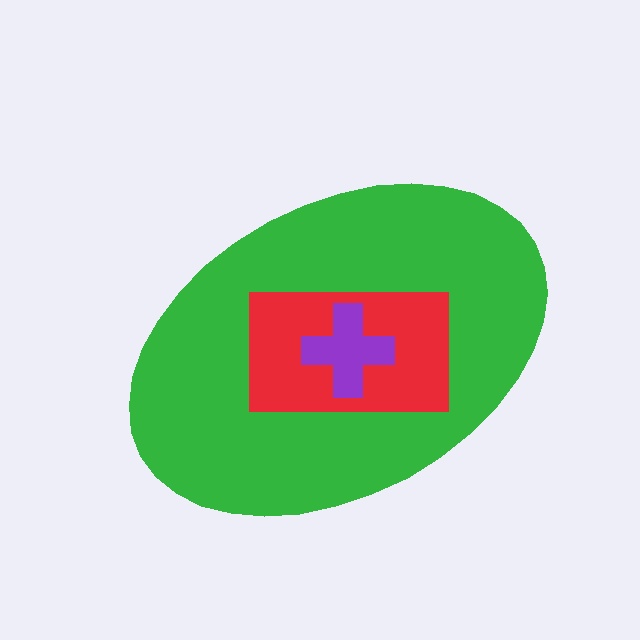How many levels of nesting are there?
3.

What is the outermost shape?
The green ellipse.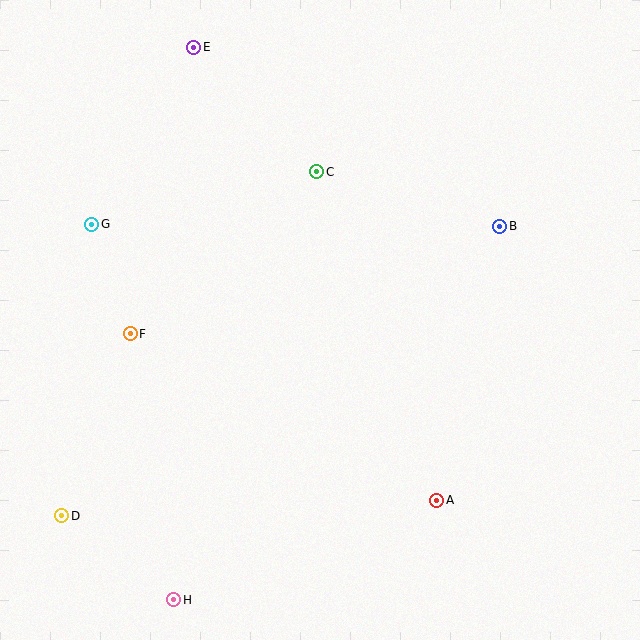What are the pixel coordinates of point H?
Point H is at (174, 600).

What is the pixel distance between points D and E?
The distance between D and E is 487 pixels.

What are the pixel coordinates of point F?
Point F is at (130, 334).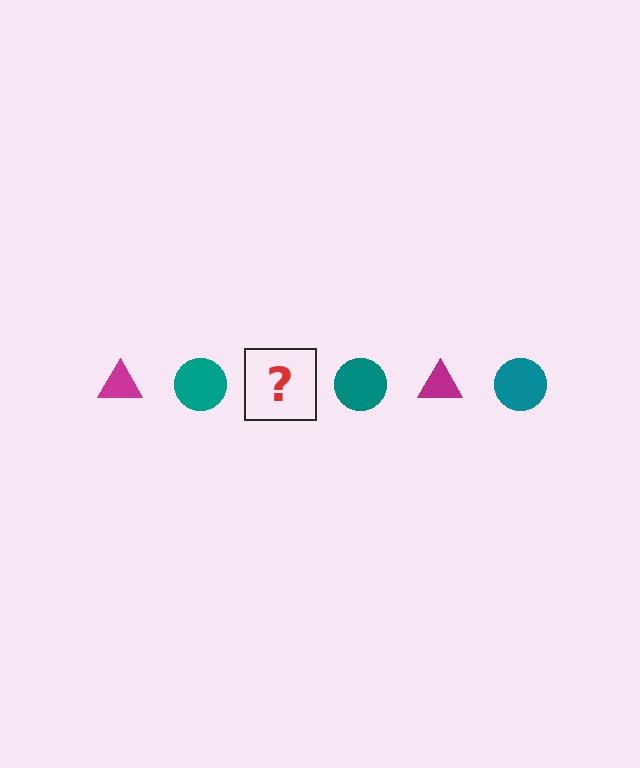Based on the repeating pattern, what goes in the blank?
The blank should be a magenta triangle.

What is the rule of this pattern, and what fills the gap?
The rule is that the pattern alternates between magenta triangle and teal circle. The gap should be filled with a magenta triangle.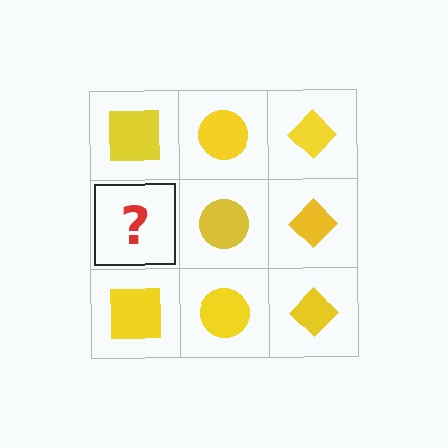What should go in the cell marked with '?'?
The missing cell should contain a yellow square.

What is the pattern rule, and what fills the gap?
The rule is that each column has a consistent shape. The gap should be filled with a yellow square.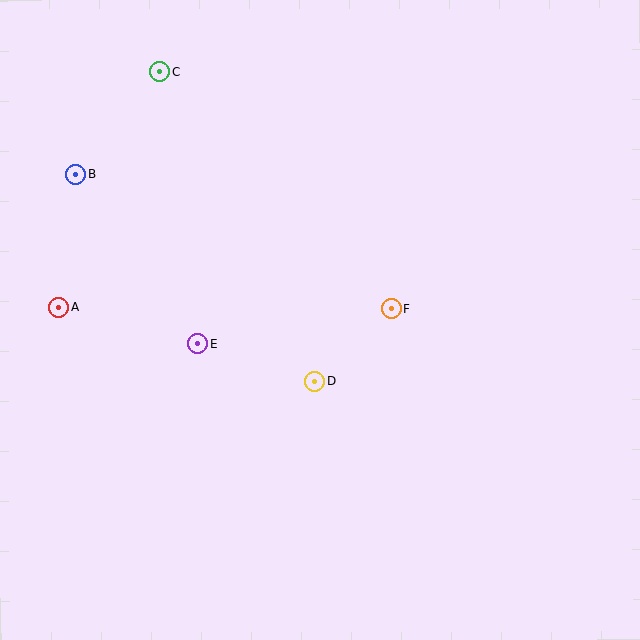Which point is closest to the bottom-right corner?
Point F is closest to the bottom-right corner.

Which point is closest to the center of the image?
Point D at (315, 381) is closest to the center.